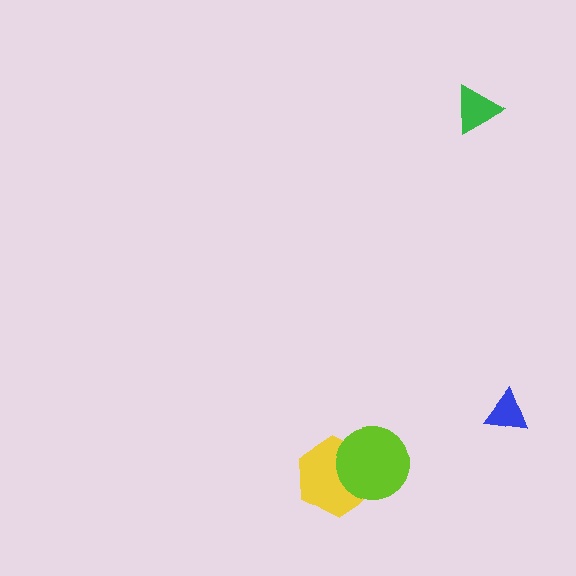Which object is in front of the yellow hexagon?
The lime circle is in front of the yellow hexagon.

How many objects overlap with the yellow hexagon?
1 object overlaps with the yellow hexagon.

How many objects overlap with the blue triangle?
0 objects overlap with the blue triangle.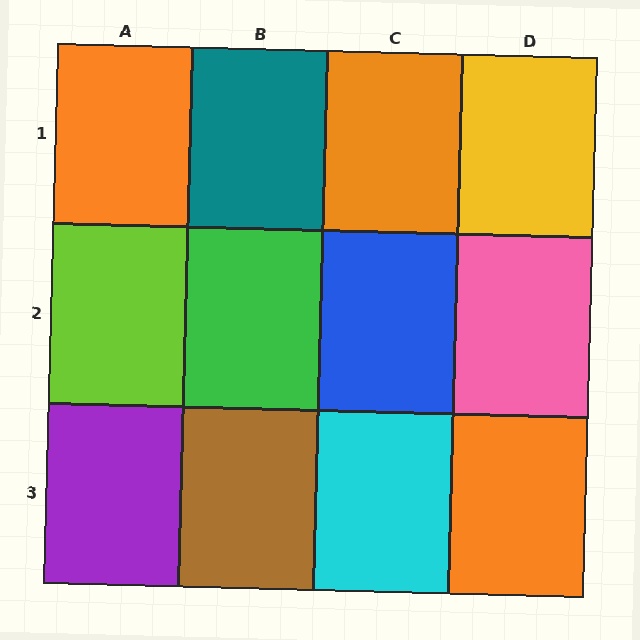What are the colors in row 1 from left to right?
Orange, teal, orange, yellow.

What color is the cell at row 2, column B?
Green.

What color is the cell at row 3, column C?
Cyan.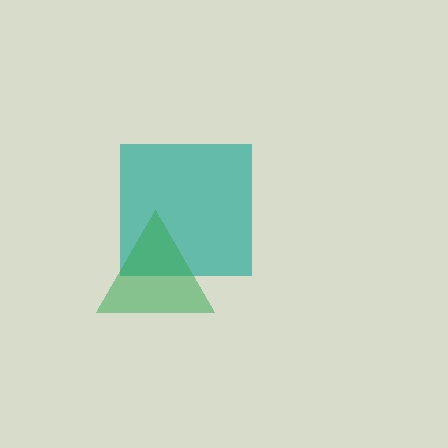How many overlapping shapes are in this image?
There are 2 overlapping shapes in the image.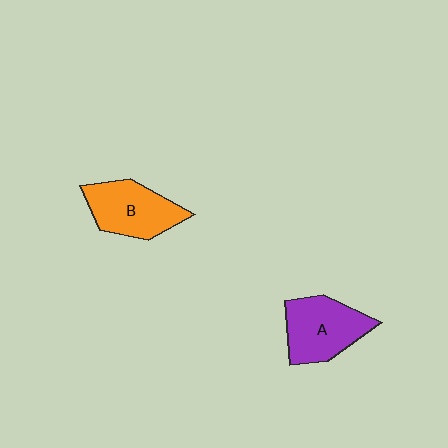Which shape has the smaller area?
Shape B (orange).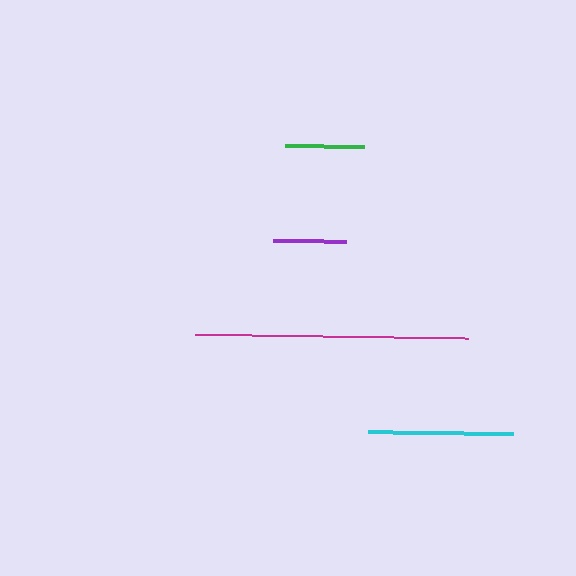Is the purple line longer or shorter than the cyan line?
The cyan line is longer than the purple line.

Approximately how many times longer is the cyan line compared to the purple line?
The cyan line is approximately 2.0 times the length of the purple line.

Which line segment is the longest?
The magenta line is the longest at approximately 273 pixels.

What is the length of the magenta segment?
The magenta segment is approximately 273 pixels long.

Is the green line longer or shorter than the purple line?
The green line is longer than the purple line.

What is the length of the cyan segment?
The cyan segment is approximately 145 pixels long.